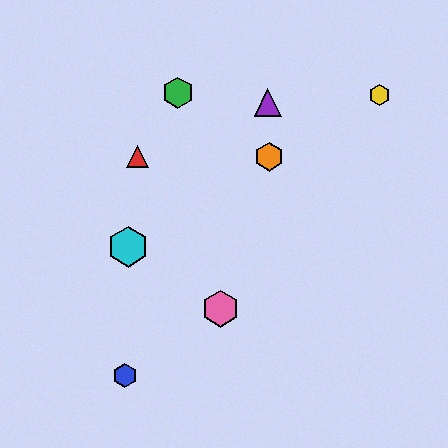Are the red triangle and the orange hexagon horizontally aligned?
Yes, both are at y≈157.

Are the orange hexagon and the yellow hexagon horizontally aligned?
No, the orange hexagon is at y≈157 and the yellow hexagon is at y≈95.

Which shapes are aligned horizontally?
The red triangle, the orange hexagon are aligned horizontally.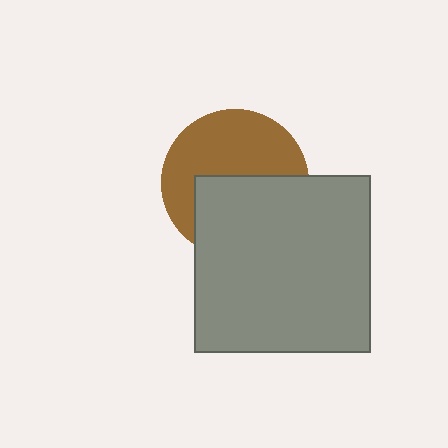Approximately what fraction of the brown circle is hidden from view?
Roughly 47% of the brown circle is hidden behind the gray square.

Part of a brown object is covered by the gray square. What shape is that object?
It is a circle.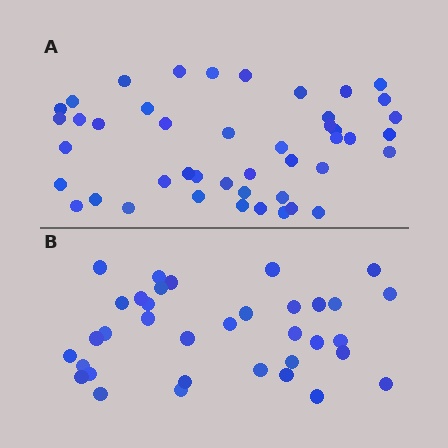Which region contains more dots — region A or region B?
Region A (the top region) has more dots.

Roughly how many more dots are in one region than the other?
Region A has roughly 10 or so more dots than region B.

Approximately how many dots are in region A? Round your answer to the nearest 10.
About 40 dots. (The exact count is 45, which rounds to 40.)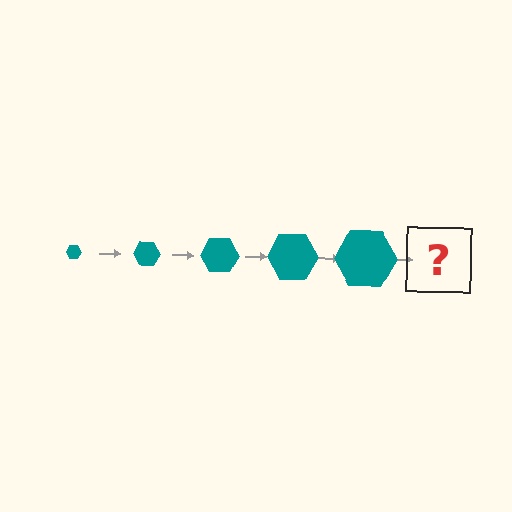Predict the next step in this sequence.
The next step is a teal hexagon, larger than the previous one.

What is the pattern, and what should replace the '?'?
The pattern is that the hexagon gets progressively larger each step. The '?' should be a teal hexagon, larger than the previous one.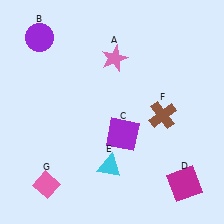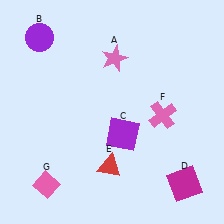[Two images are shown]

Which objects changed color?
E changed from cyan to red. F changed from brown to pink.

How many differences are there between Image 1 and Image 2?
There are 2 differences between the two images.